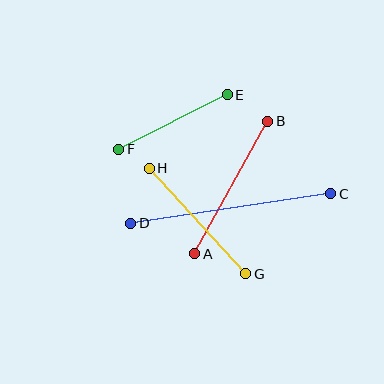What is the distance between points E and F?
The distance is approximately 121 pixels.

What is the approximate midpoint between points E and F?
The midpoint is at approximately (173, 122) pixels.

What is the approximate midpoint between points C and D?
The midpoint is at approximately (231, 208) pixels.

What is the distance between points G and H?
The distance is approximately 143 pixels.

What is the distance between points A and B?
The distance is approximately 152 pixels.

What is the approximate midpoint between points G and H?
The midpoint is at approximately (197, 221) pixels.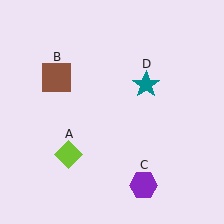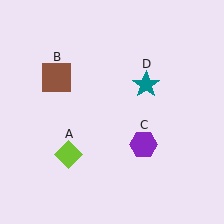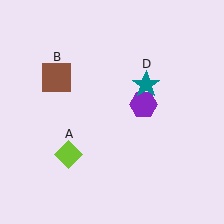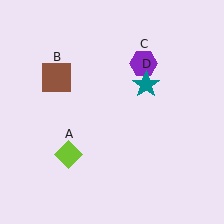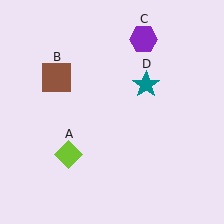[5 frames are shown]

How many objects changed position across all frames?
1 object changed position: purple hexagon (object C).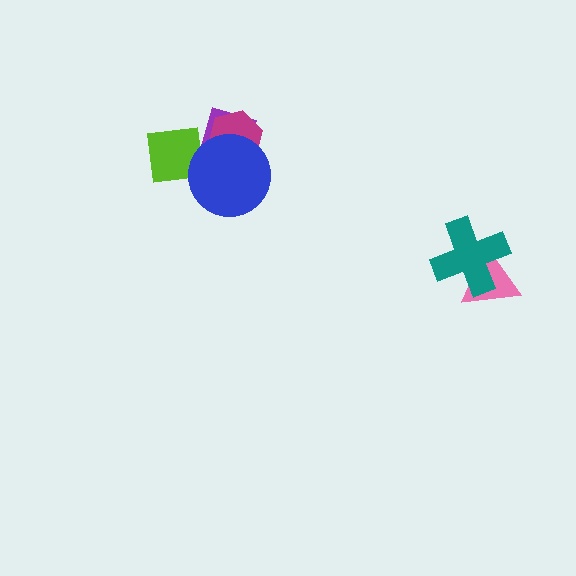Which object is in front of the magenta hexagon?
The blue circle is in front of the magenta hexagon.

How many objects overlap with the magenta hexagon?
2 objects overlap with the magenta hexagon.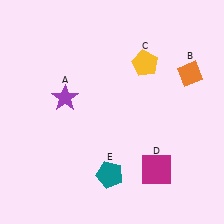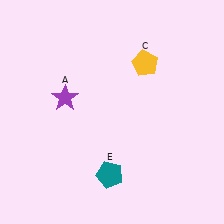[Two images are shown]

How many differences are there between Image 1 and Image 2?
There are 2 differences between the two images.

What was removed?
The orange diamond (B), the magenta square (D) were removed in Image 2.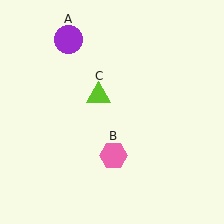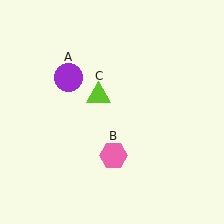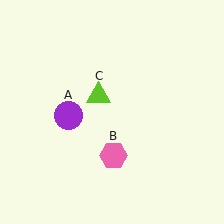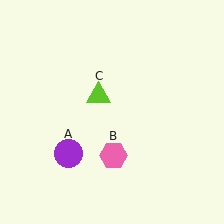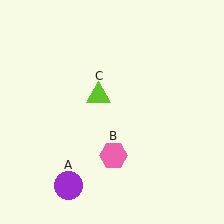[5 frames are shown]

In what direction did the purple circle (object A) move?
The purple circle (object A) moved down.